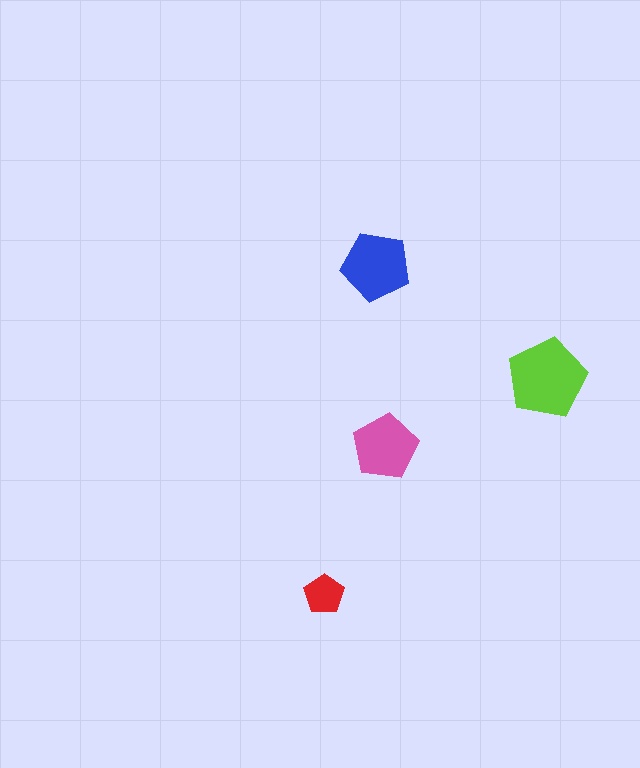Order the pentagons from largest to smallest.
the lime one, the blue one, the pink one, the red one.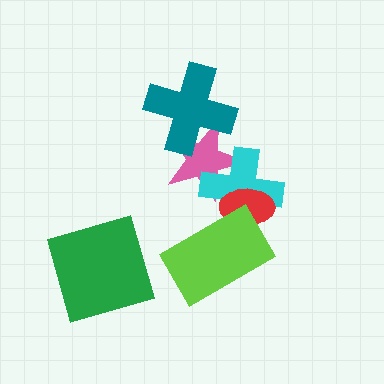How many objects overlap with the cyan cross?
3 objects overlap with the cyan cross.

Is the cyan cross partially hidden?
Yes, it is partially covered by another shape.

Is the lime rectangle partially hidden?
No, no other shape covers it.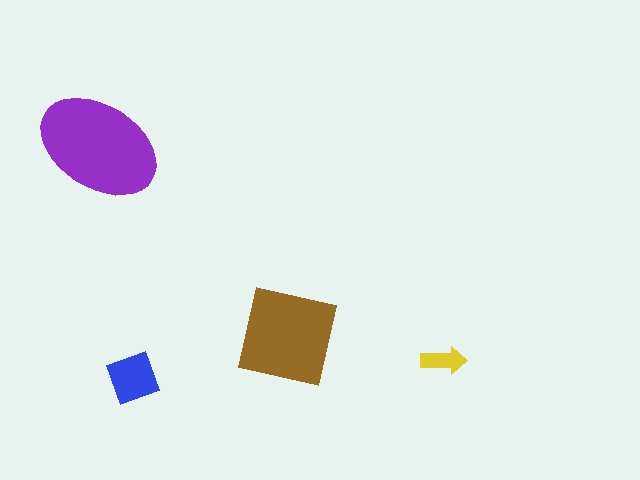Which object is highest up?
The purple ellipse is topmost.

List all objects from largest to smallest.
The purple ellipse, the brown square, the blue diamond, the yellow arrow.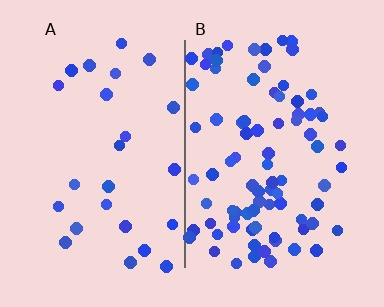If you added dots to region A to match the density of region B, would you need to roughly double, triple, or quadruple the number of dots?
Approximately triple.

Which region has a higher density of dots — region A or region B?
B (the right).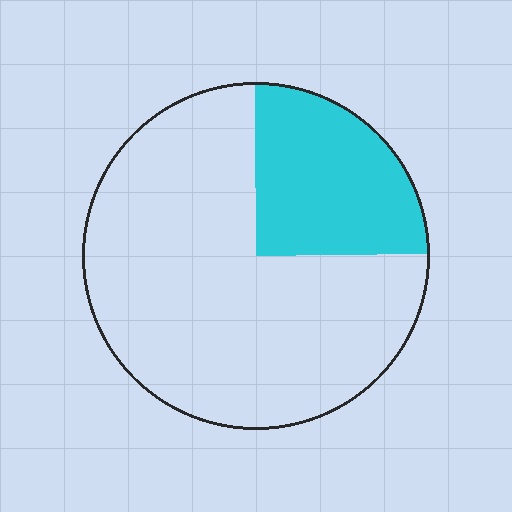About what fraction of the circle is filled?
About one quarter (1/4).